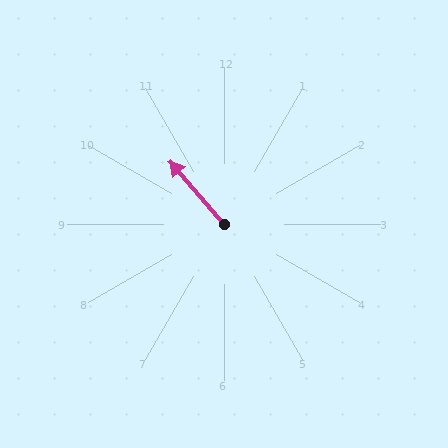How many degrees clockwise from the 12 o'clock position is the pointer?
Approximately 319 degrees.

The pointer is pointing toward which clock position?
Roughly 11 o'clock.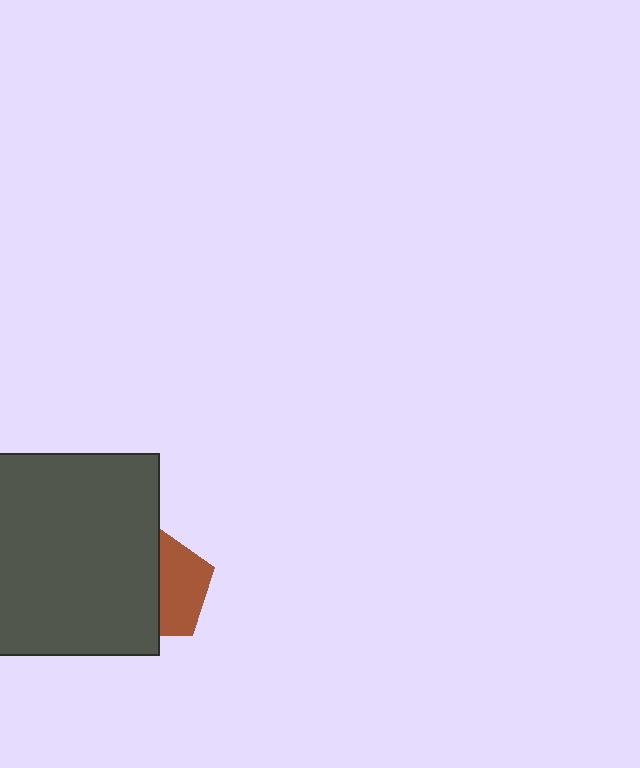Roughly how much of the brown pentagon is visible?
About half of it is visible (roughly 46%).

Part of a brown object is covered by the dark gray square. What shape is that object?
It is a pentagon.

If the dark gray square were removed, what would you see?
You would see the complete brown pentagon.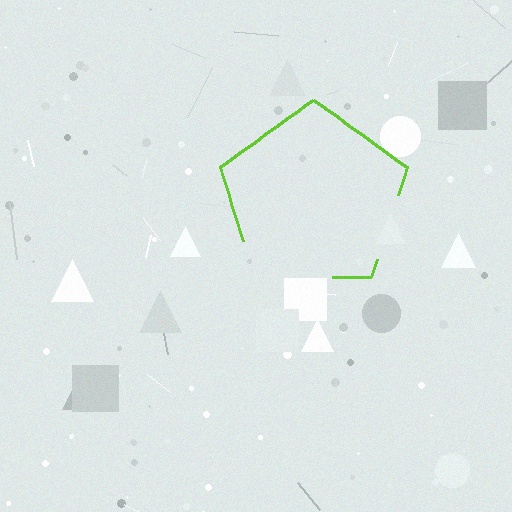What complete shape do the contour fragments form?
The contour fragments form a pentagon.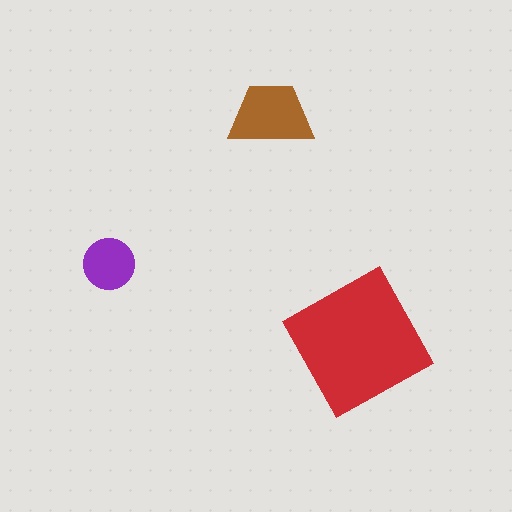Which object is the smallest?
The purple circle.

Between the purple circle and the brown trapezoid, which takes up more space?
The brown trapezoid.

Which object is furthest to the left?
The purple circle is leftmost.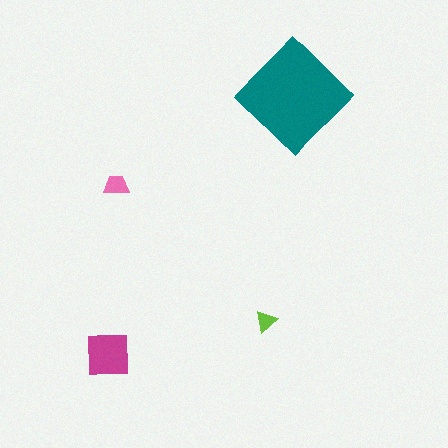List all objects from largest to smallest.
The teal diamond, the magenta square, the pink trapezoid, the lime triangle.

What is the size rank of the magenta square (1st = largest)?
2nd.